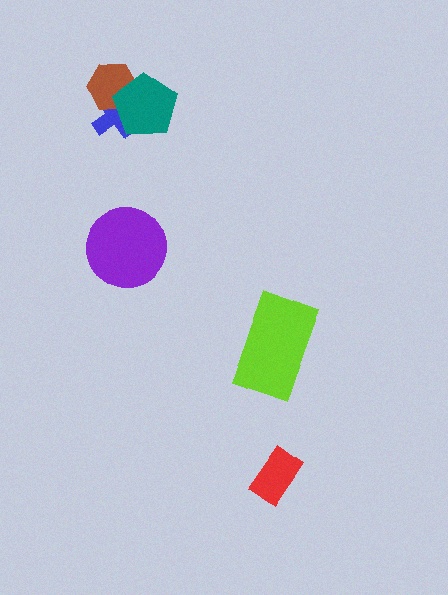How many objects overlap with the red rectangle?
0 objects overlap with the red rectangle.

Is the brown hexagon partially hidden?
Yes, it is partially covered by another shape.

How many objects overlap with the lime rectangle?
0 objects overlap with the lime rectangle.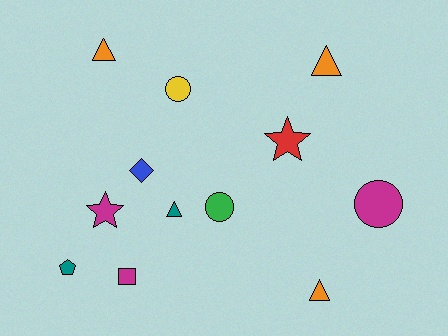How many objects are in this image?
There are 12 objects.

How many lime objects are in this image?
There are no lime objects.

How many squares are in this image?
There is 1 square.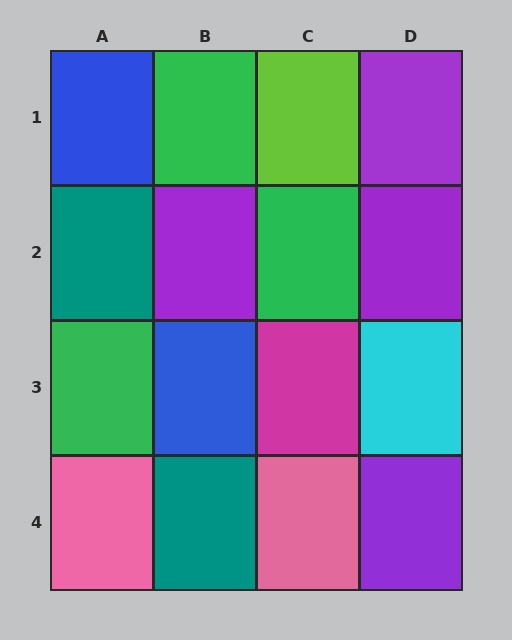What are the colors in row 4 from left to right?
Pink, teal, pink, purple.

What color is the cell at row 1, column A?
Blue.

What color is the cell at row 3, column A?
Green.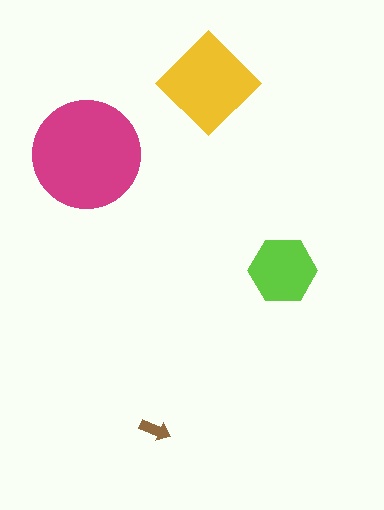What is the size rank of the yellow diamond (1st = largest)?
2nd.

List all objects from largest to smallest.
The magenta circle, the yellow diamond, the lime hexagon, the brown arrow.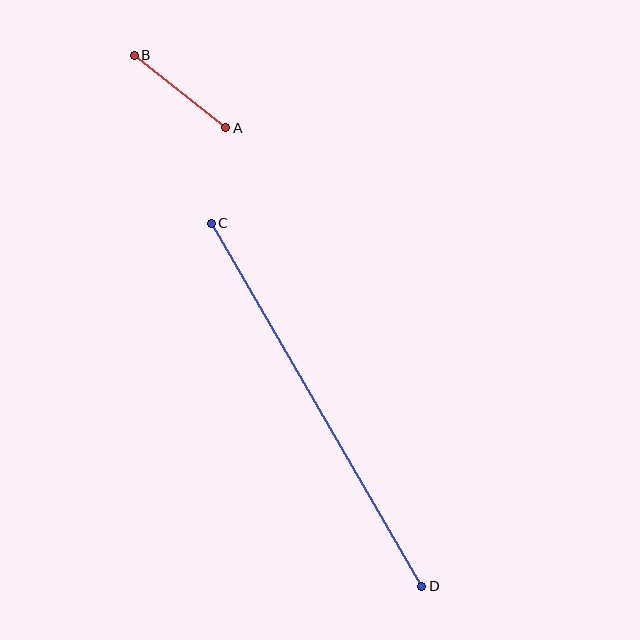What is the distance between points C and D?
The distance is approximately 419 pixels.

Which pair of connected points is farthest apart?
Points C and D are farthest apart.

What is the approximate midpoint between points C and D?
The midpoint is at approximately (317, 405) pixels.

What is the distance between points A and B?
The distance is approximately 116 pixels.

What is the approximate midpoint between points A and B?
The midpoint is at approximately (180, 92) pixels.